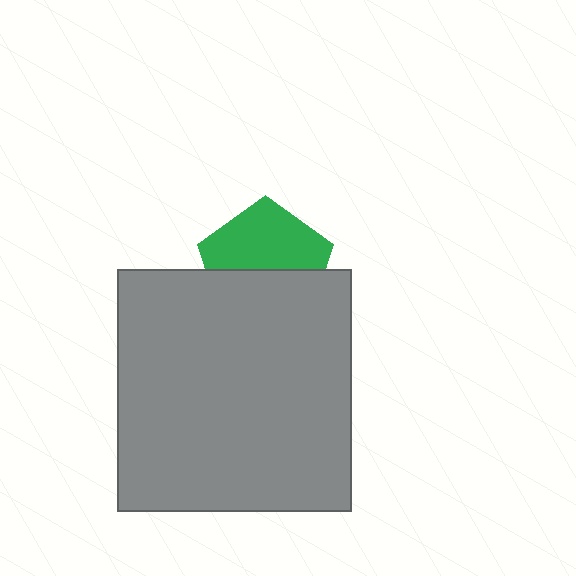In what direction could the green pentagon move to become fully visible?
The green pentagon could move up. That would shift it out from behind the gray rectangle entirely.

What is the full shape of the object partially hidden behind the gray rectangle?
The partially hidden object is a green pentagon.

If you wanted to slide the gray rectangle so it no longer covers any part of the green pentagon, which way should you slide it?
Slide it down — that is the most direct way to separate the two shapes.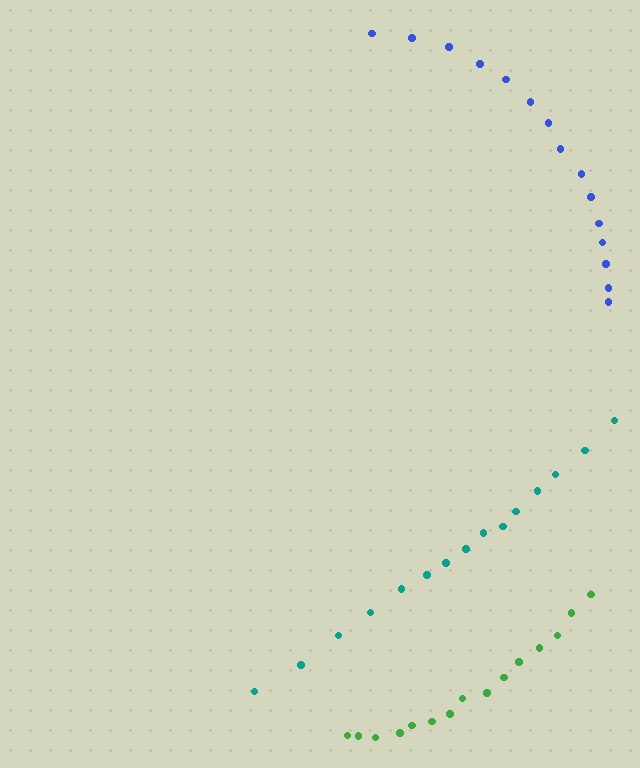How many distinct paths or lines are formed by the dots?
There are 3 distinct paths.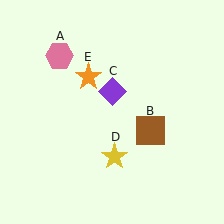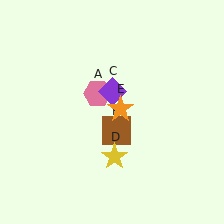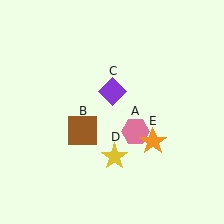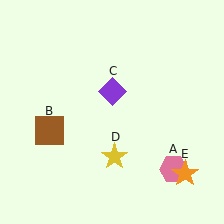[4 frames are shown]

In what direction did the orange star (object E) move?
The orange star (object E) moved down and to the right.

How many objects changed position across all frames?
3 objects changed position: pink hexagon (object A), brown square (object B), orange star (object E).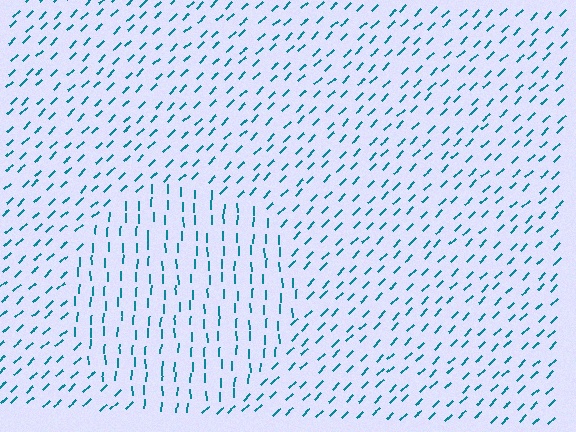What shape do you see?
I see a circle.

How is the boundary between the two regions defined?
The boundary is defined purely by a change in line orientation (approximately 45 degrees difference). All lines are the same color and thickness.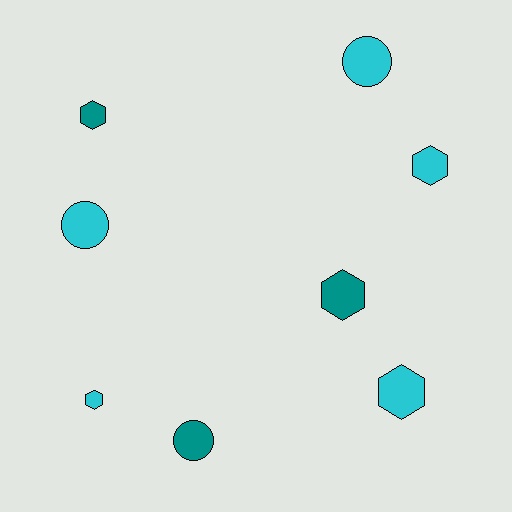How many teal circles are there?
There is 1 teal circle.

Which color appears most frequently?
Cyan, with 5 objects.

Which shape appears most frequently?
Hexagon, with 5 objects.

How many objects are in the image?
There are 8 objects.